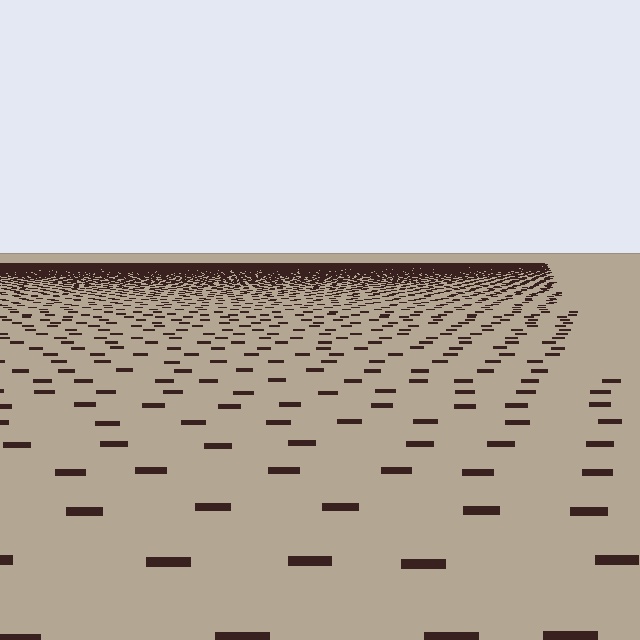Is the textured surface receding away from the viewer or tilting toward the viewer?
The surface is receding away from the viewer. Texture elements get smaller and denser toward the top.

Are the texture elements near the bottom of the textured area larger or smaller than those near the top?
Larger. Near the bottom, elements are closer to the viewer and appear at a bigger on-screen size.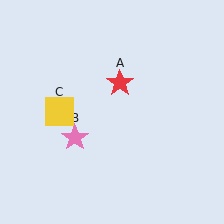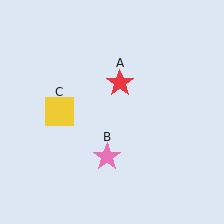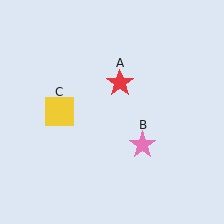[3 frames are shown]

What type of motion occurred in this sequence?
The pink star (object B) rotated counterclockwise around the center of the scene.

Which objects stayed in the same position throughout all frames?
Red star (object A) and yellow square (object C) remained stationary.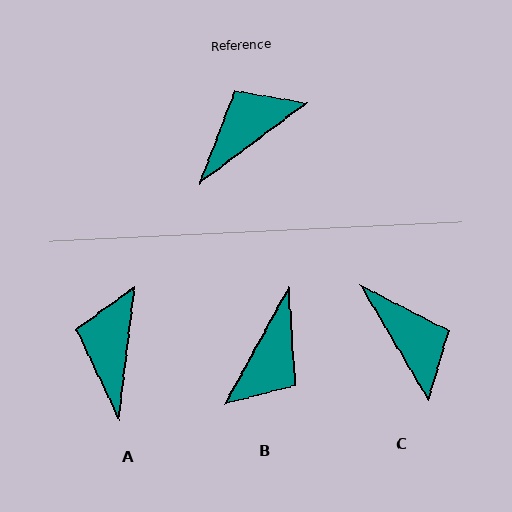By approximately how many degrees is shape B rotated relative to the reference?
Approximately 155 degrees clockwise.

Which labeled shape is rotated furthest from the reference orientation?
B, about 155 degrees away.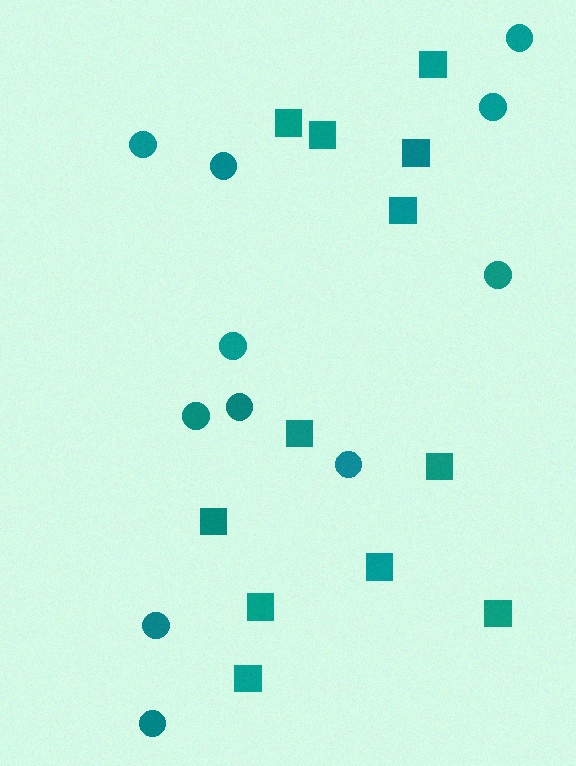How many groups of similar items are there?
There are 2 groups: one group of circles (11) and one group of squares (12).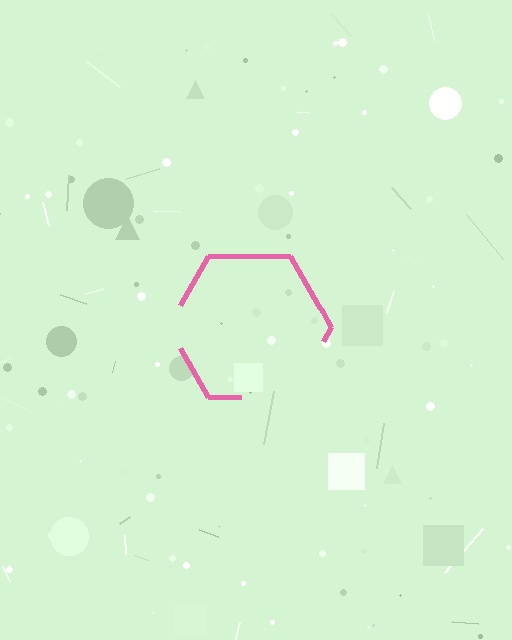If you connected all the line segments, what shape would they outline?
They would outline a hexagon.